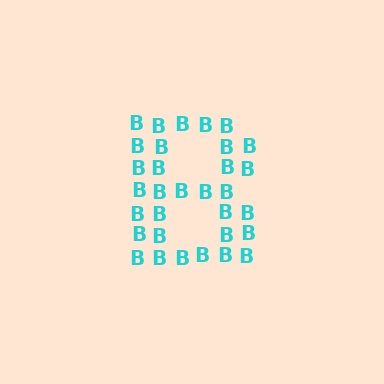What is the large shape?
The large shape is the letter B.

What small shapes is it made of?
It is made of small letter B's.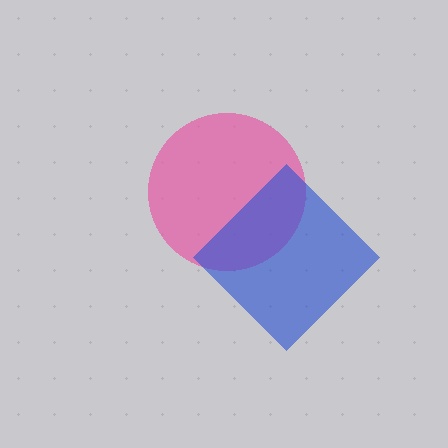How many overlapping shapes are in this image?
There are 2 overlapping shapes in the image.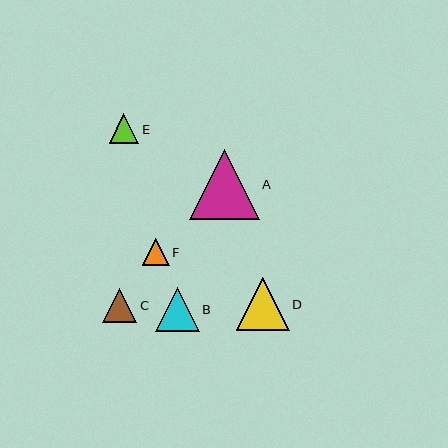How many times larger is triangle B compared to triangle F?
Triangle B is approximately 1.6 times the size of triangle F.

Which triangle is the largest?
Triangle A is the largest with a size of approximately 70 pixels.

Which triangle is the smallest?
Triangle F is the smallest with a size of approximately 27 pixels.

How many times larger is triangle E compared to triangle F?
Triangle E is approximately 1.1 times the size of triangle F.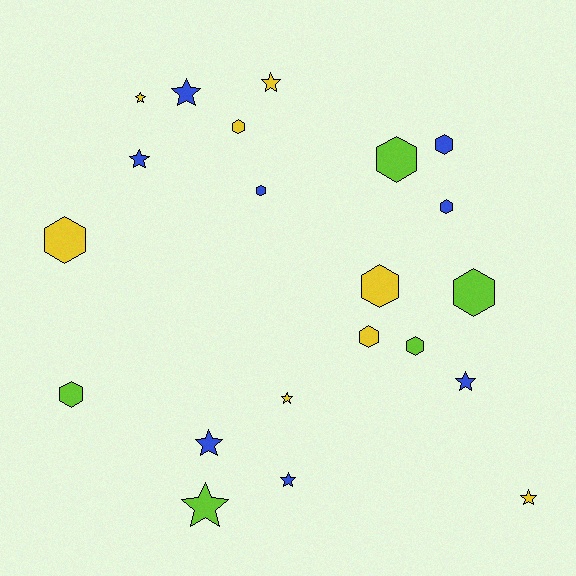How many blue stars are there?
There are 5 blue stars.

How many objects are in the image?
There are 21 objects.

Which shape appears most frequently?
Hexagon, with 11 objects.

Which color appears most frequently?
Yellow, with 8 objects.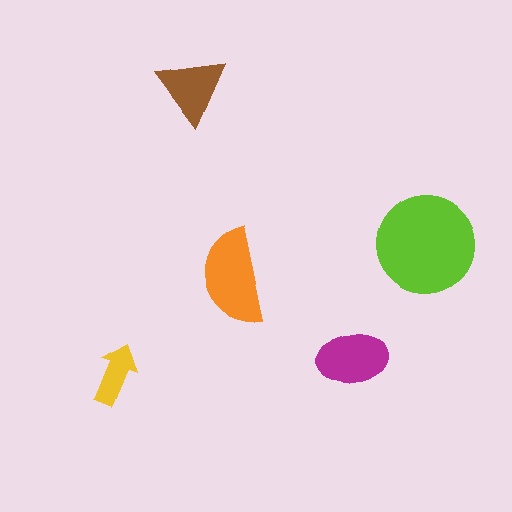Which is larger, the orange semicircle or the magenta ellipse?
The orange semicircle.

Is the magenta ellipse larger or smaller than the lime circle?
Smaller.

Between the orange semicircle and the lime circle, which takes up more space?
The lime circle.